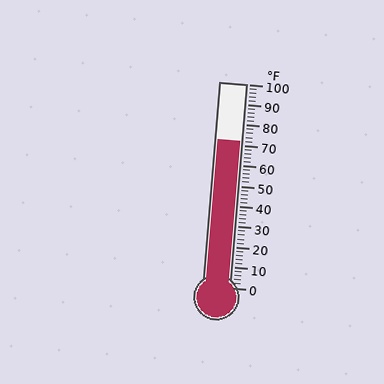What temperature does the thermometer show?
The thermometer shows approximately 72°F.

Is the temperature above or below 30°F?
The temperature is above 30°F.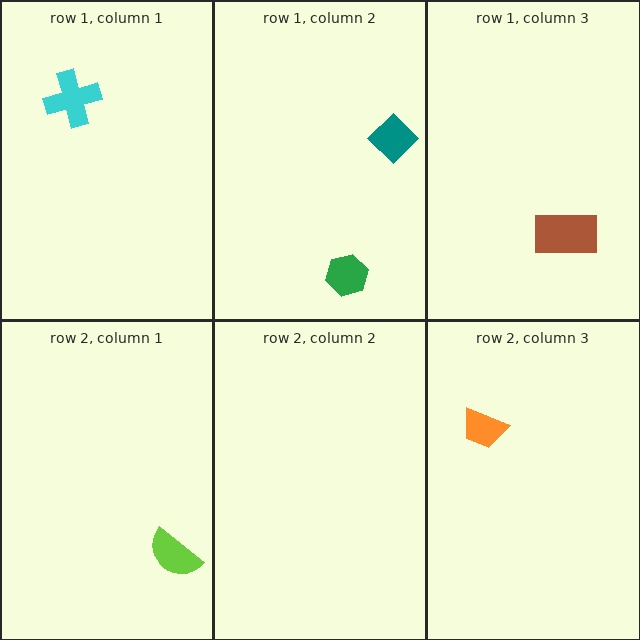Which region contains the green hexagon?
The row 1, column 2 region.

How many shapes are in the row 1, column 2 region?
2.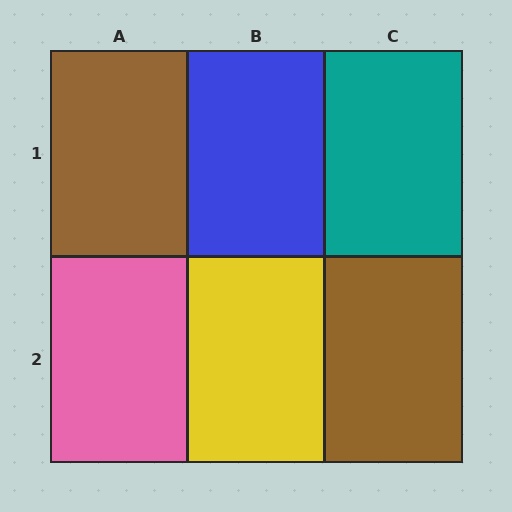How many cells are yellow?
1 cell is yellow.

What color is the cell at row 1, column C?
Teal.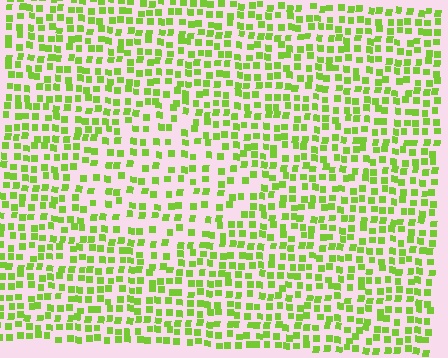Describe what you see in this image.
The image contains small lime elements arranged at two different densities. A diamond-shaped region is visible where the elements are less densely packed than the surrounding area.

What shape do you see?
I see a diamond.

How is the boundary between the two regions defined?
The boundary is defined by a change in element density (approximately 1.6x ratio). All elements are the same color, size, and shape.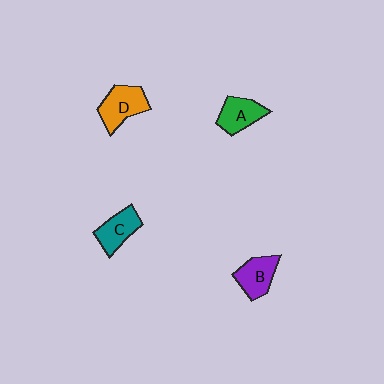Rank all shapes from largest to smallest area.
From largest to smallest: D (orange), B (purple), A (green), C (teal).